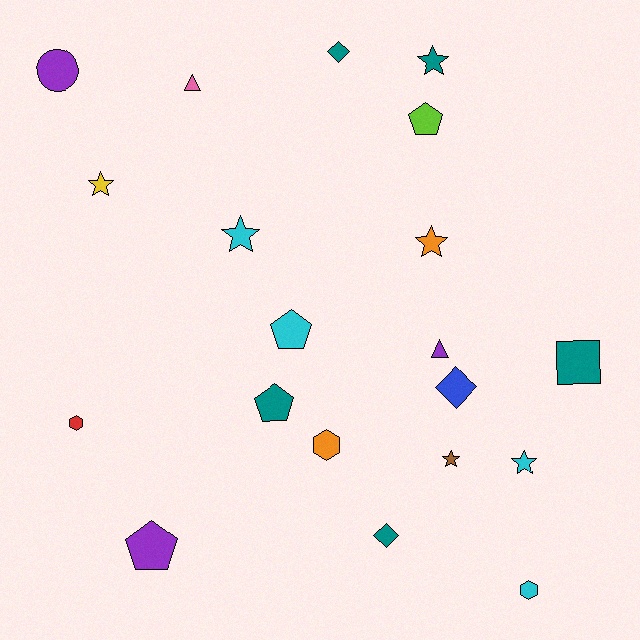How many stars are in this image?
There are 6 stars.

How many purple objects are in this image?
There are 3 purple objects.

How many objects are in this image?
There are 20 objects.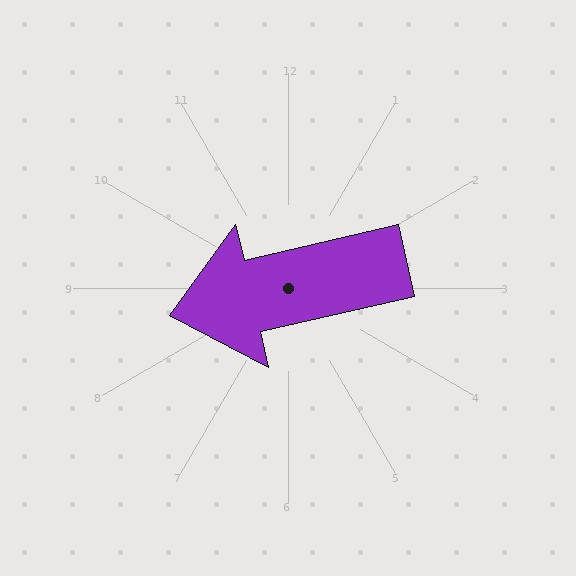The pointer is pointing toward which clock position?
Roughly 9 o'clock.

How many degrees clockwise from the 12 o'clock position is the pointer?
Approximately 257 degrees.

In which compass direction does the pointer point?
West.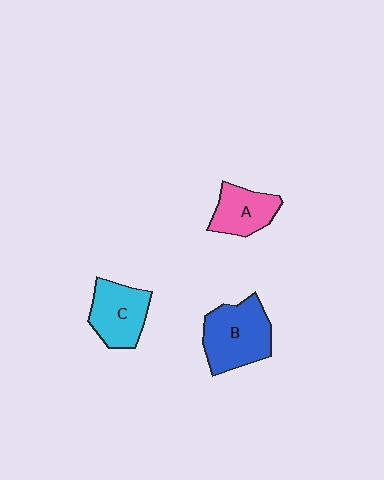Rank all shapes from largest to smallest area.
From largest to smallest: B (blue), C (cyan), A (pink).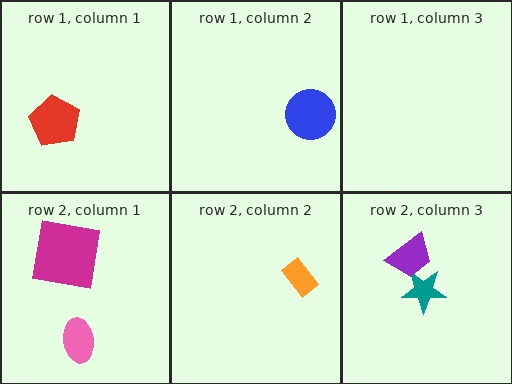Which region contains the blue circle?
The row 1, column 2 region.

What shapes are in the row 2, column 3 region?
The teal star, the purple trapezoid.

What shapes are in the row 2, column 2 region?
The orange rectangle.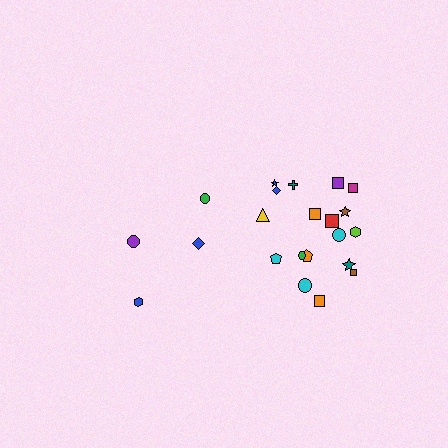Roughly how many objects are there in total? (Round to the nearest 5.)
Roughly 20 objects in total.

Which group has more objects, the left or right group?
The right group.